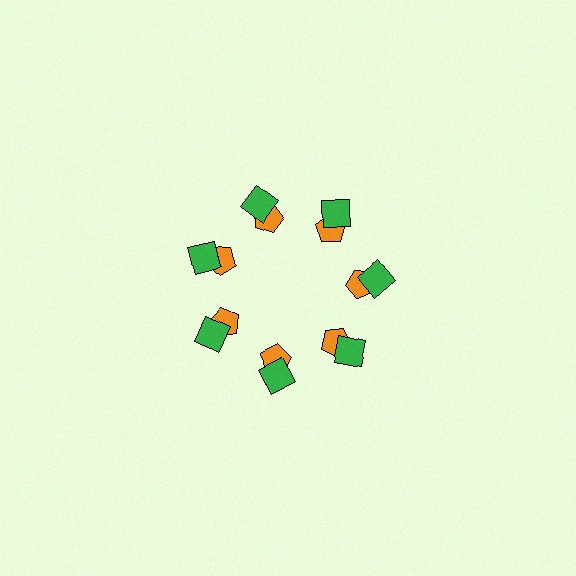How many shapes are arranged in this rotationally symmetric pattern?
There are 14 shapes, arranged in 7 groups of 2.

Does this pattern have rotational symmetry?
Yes, this pattern has 7-fold rotational symmetry. It looks the same after rotating 51 degrees around the center.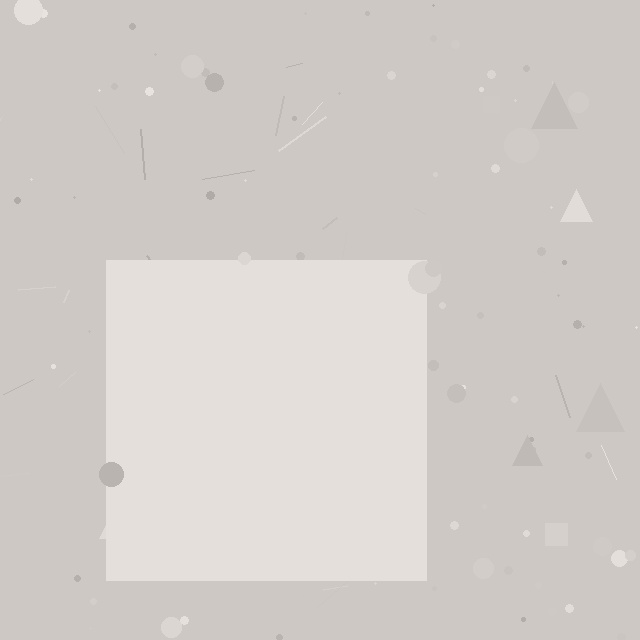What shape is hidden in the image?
A square is hidden in the image.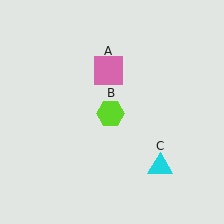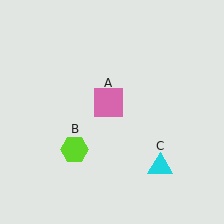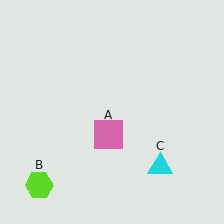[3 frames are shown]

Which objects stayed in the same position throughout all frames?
Cyan triangle (object C) remained stationary.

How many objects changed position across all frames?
2 objects changed position: pink square (object A), lime hexagon (object B).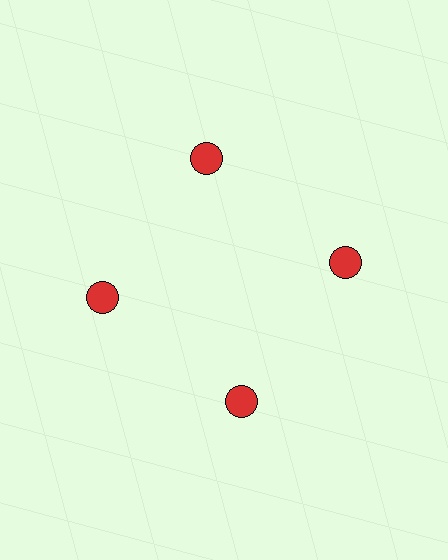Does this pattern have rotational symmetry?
Yes, this pattern has 4-fold rotational symmetry. It looks the same after rotating 90 degrees around the center.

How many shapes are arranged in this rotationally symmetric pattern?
There are 4 shapes, arranged in 4 groups of 1.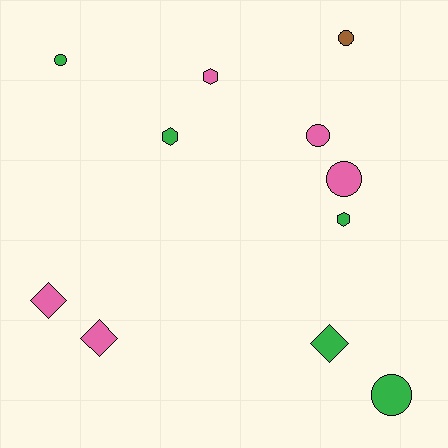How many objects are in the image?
There are 11 objects.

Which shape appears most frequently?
Circle, with 5 objects.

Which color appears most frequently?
Pink, with 5 objects.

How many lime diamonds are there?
There are no lime diamonds.